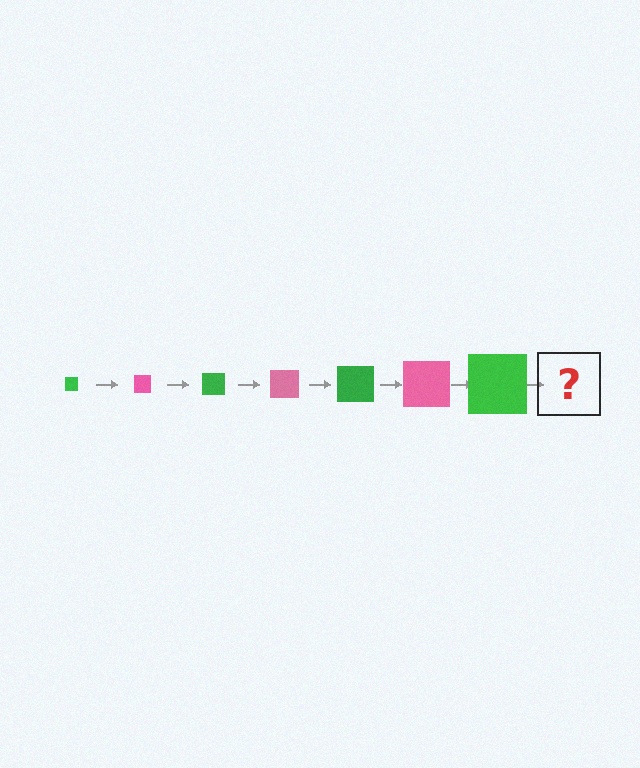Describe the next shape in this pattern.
It should be a pink square, larger than the previous one.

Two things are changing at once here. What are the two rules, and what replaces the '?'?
The two rules are that the square grows larger each step and the color cycles through green and pink. The '?' should be a pink square, larger than the previous one.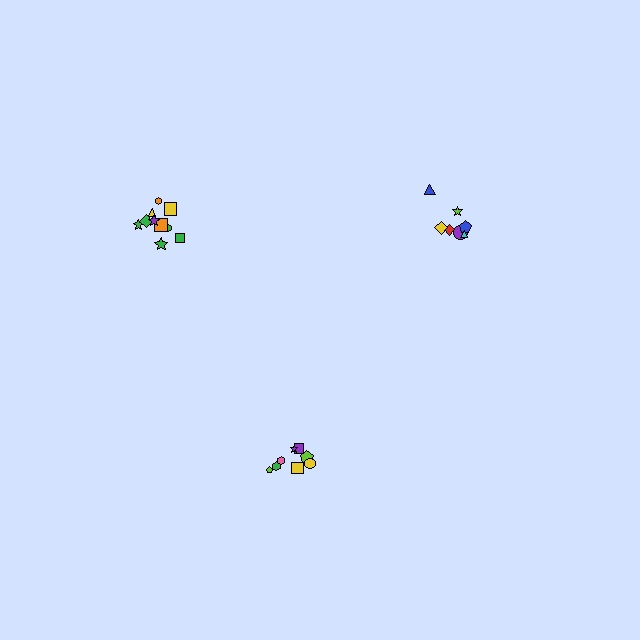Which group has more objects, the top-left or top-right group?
The top-left group.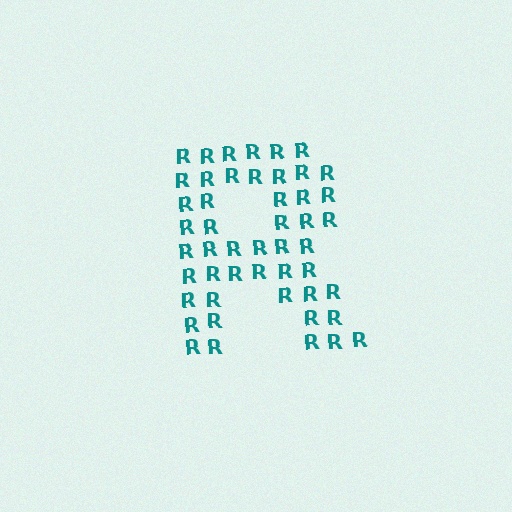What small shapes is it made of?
It is made of small letter R's.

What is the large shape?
The large shape is the letter R.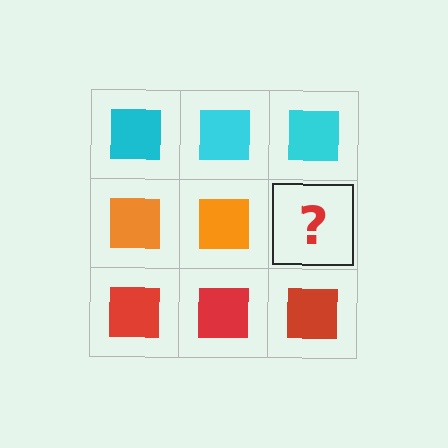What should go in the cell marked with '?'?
The missing cell should contain an orange square.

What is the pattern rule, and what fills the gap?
The rule is that each row has a consistent color. The gap should be filled with an orange square.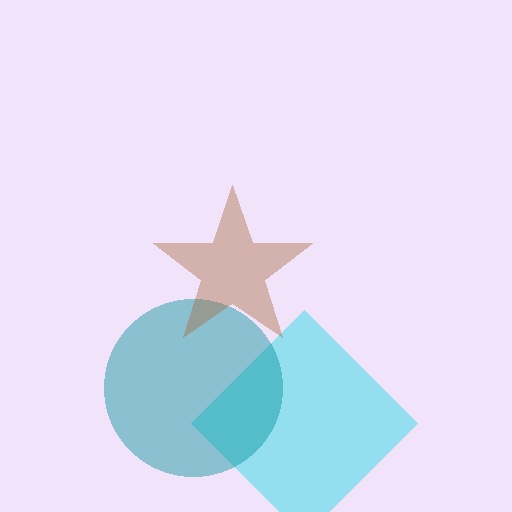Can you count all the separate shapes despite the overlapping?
Yes, there are 3 separate shapes.